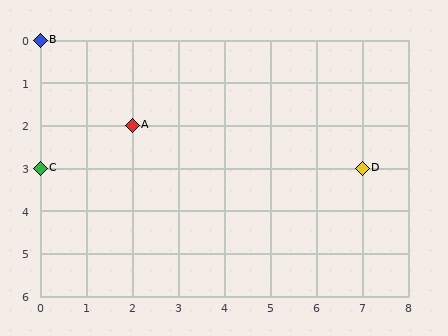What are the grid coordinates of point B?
Point B is at grid coordinates (0, 0).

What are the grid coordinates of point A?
Point A is at grid coordinates (2, 2).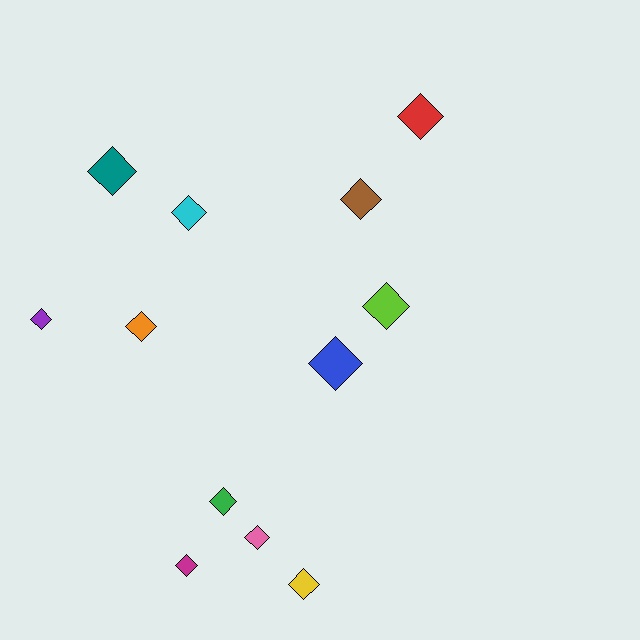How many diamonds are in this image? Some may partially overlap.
There are 12 diamonds.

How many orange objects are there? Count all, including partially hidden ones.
There is 1 orange object.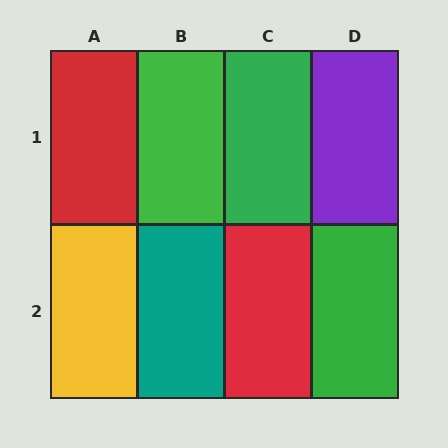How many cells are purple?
1 cell is purple.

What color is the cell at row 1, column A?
Red.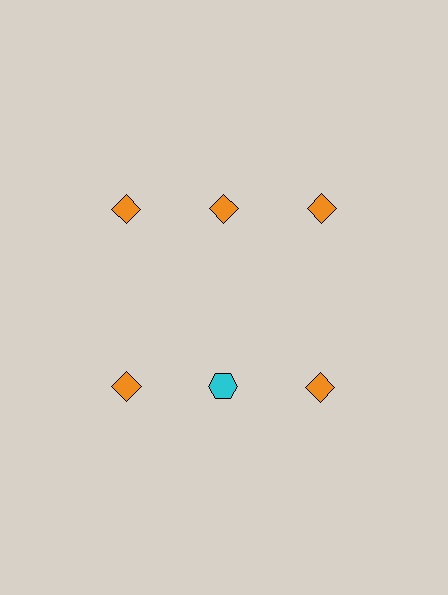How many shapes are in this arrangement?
There are 6 shapes arranged in a grid pattern.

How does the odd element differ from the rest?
It differs in both color (cyan instead of orange) and shape (hexagon instead of diamond).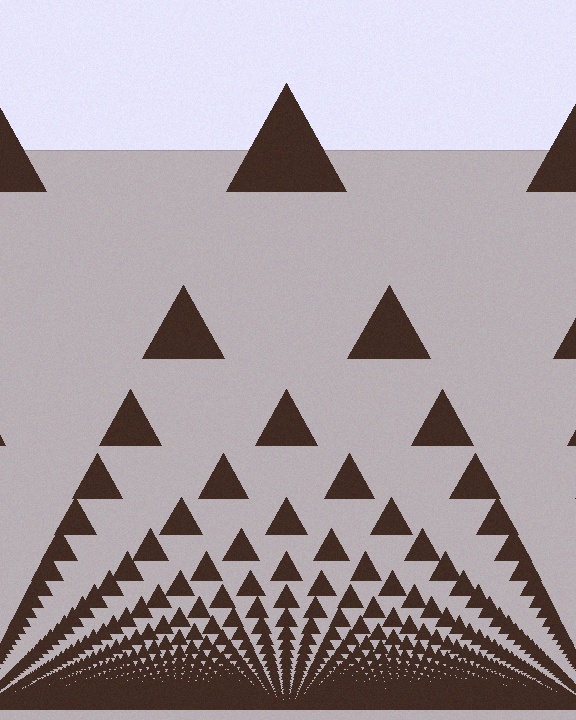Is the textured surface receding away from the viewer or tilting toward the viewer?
The surface appears to tilt toward the viewer. Texture elements get larger and sparser toward the top.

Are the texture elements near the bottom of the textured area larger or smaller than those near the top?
Smaller. The gradient is inverted — elements near the bottom are smaller and denser.